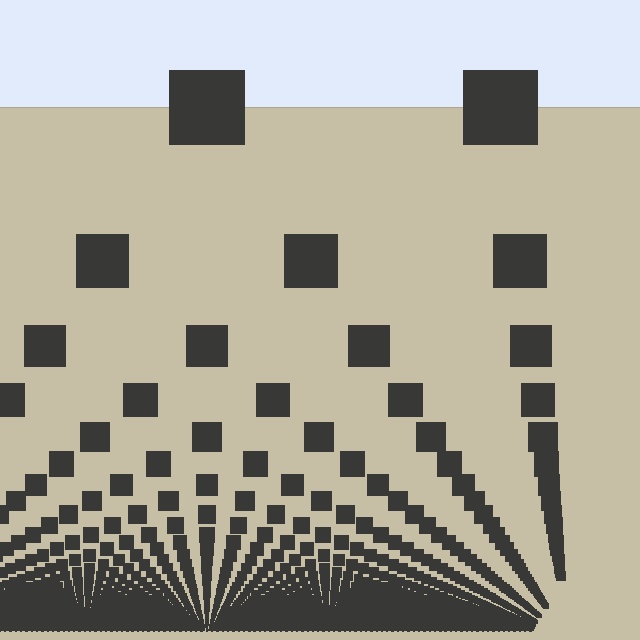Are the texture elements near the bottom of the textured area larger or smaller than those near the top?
Smaller. The gradient is inverted — elements near the bottom are smaller and denser.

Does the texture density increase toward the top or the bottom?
Density increases toward the bottom.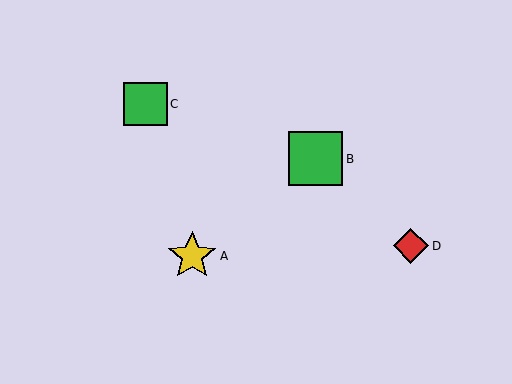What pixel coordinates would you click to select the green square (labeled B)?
Click at (316, 159) to select the green square B.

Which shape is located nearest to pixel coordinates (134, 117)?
The green square (labeled C) at (145, 104) is nearest to that location.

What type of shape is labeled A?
Shape A is a yellow star.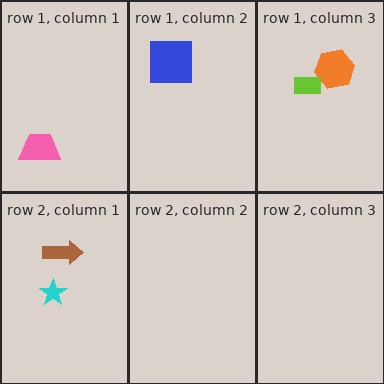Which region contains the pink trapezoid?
The row 1, column 1 region.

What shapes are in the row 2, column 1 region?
The brown arrow, the cyan star.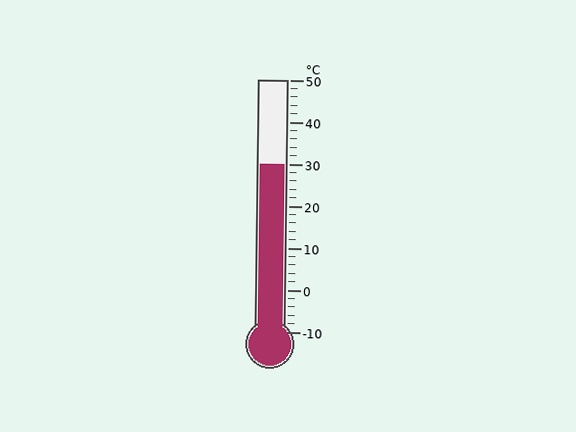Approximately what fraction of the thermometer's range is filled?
The thermometer is filled to approximately 65% of its range.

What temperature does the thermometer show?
The thermometer shows approximately 30°C.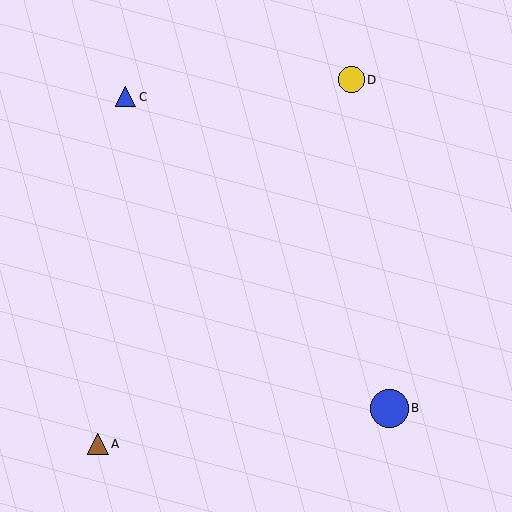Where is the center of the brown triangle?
The center of the brown triangle is at (98, 444).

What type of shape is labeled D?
Shape D is a yellow circle.